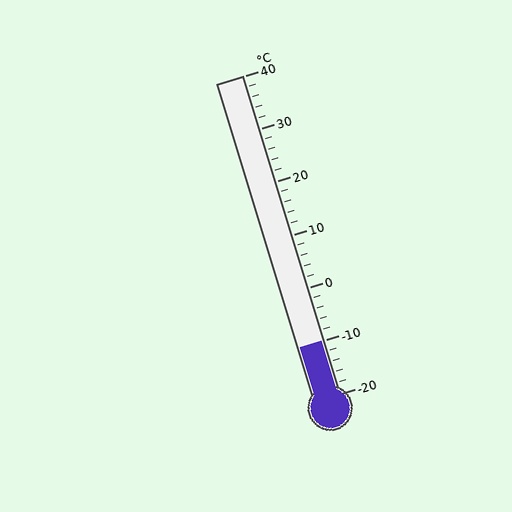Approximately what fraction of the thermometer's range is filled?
The thermometer is filled to approximately 15% of its range.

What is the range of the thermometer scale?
The thermometer scale ranges from -20°C to 40°C.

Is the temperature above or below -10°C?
The temperature is at -10°C.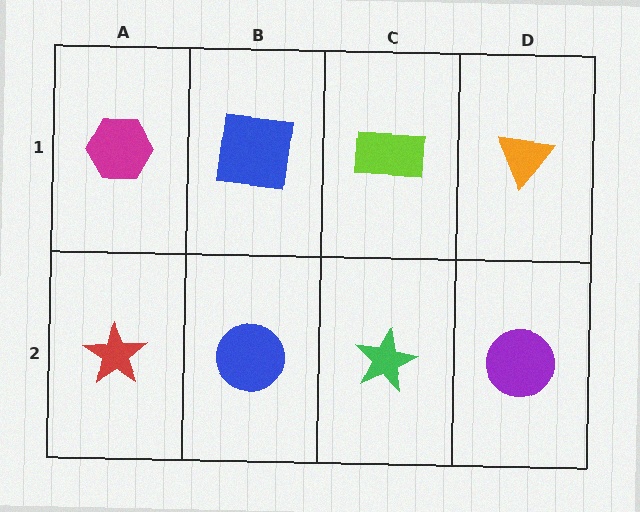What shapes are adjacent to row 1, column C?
A green star (row 2, column C), a blue square (row 1, column B), an orange triangle (row 1, column D).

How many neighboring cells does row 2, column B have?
3.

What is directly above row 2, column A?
A magenta hexagon.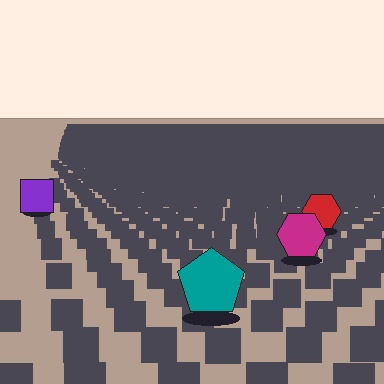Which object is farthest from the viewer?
The purple square is farthest from the viewer. It appears smaller and the ground texture around it is denser.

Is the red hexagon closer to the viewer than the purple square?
Yes. The red hexagon is closer — you can tell from the texture gradient: the ground texture is coarser near it.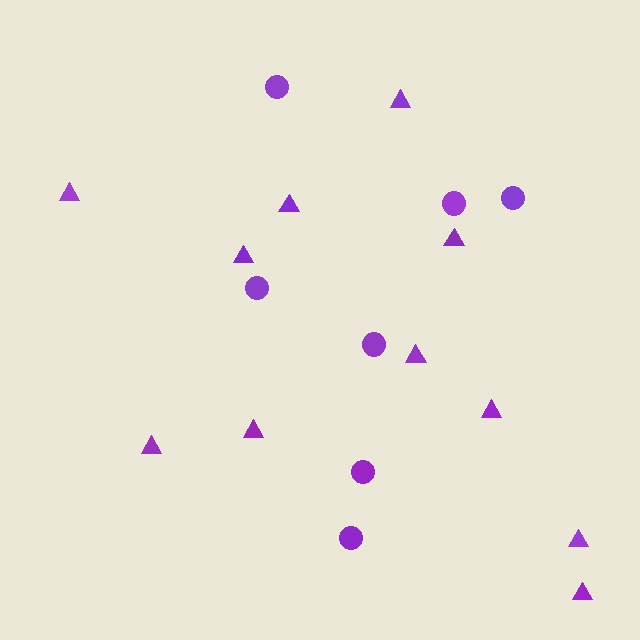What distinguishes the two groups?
There are 2 groups: one group of circles (7) and one group of triangles (11).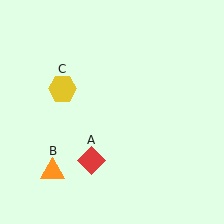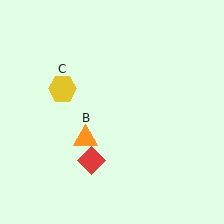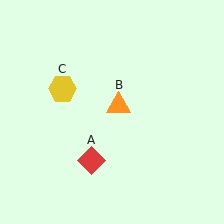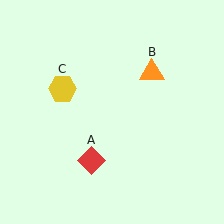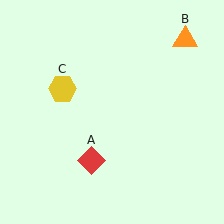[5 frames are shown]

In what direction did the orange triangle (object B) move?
The orange triangle (object B) moved up and to the right.